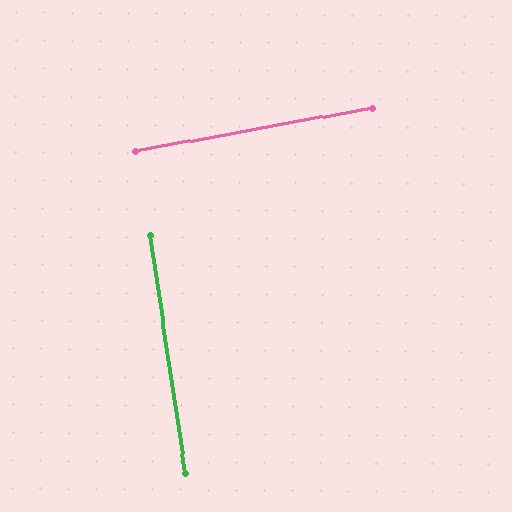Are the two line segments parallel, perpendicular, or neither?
Perpendicular — they meet at approximately 88°.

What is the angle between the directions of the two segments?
Approximately 88 degrees.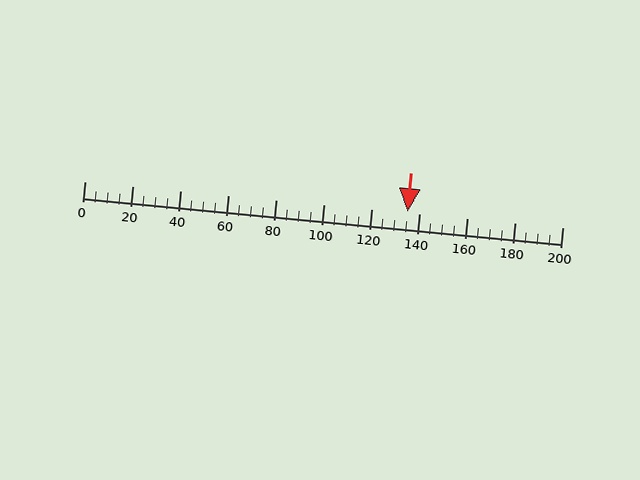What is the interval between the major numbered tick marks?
The major tick marks are spaced 20 units apart.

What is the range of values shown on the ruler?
The ruler shows values from 0 to 200.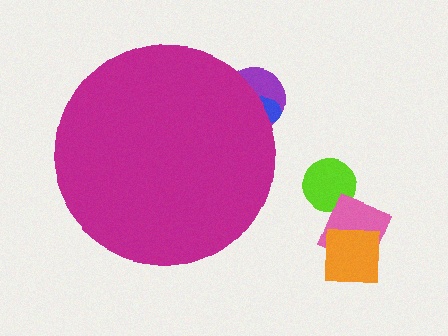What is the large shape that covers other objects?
A magenta circle.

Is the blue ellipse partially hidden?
Yes, the blue ellipse is partially hidden behind the magenta circle.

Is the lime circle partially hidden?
No, the lime circle is fully visible.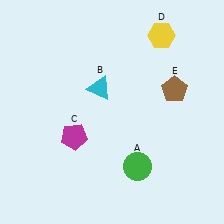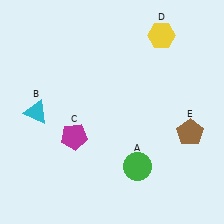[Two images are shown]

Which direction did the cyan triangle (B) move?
The cyan triangle (B) moved left.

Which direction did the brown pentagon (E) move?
The brown pentagon (E) moved down.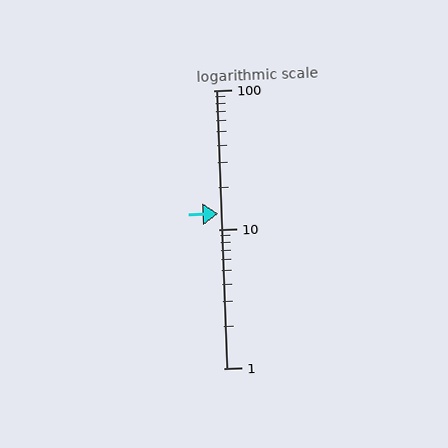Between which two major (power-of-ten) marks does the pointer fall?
The pointer is between 10 and 100.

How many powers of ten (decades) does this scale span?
The scale spans 2 decades, from 1 to 100.